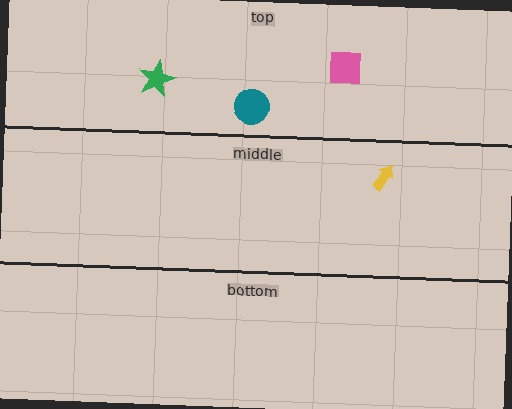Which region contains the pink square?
The top region.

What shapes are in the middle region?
The yellow arrow.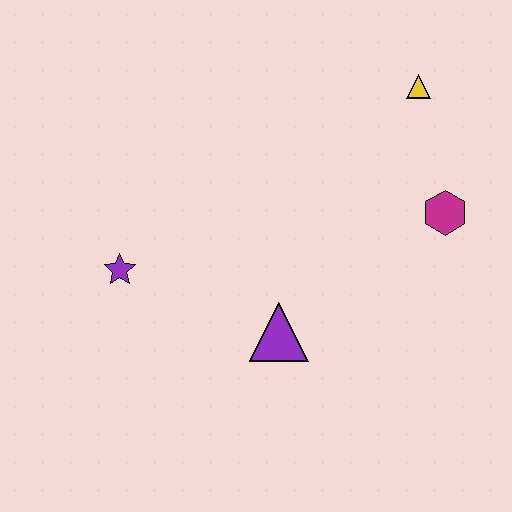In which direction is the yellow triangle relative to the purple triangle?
The yellow triangle is above the purple triangle.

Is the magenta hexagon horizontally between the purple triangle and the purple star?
No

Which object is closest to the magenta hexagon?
The yellow triangle is closest to the magenta hexagon.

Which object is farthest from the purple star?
The yellow triangle is farthest from the purple star.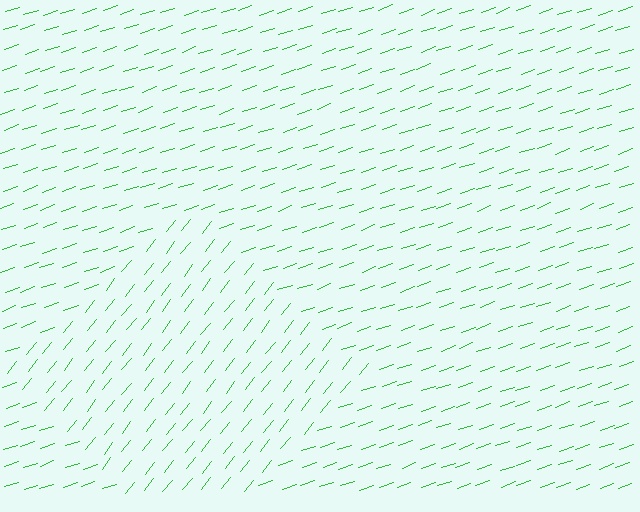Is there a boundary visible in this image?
Yes, there is a texture boundary formed by a change in line orientation.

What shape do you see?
I see a diamond.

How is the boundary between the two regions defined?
The boundary is defined purely by a change in line orientation (approximately 33 degrees difference). All lines are the same color and thickness.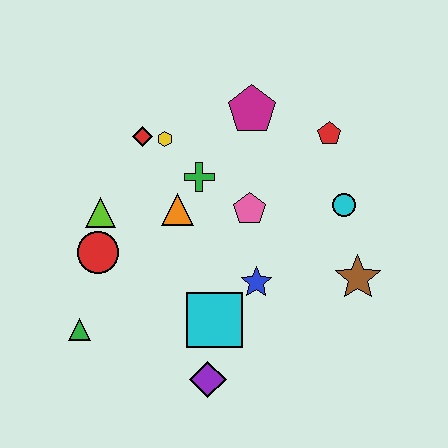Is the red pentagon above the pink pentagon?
Yes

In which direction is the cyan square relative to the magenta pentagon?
The cyan square is below the magenta pentagon.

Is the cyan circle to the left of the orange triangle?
No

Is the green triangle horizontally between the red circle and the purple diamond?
No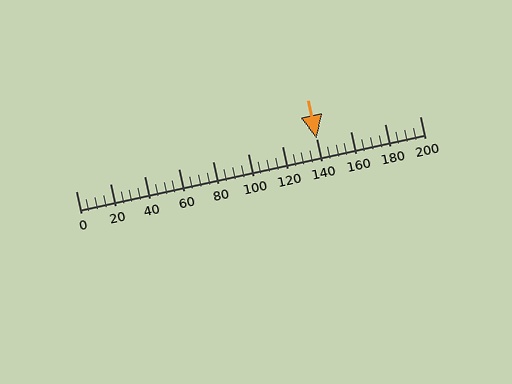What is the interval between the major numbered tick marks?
The major tick marks are spaced 20 units apart.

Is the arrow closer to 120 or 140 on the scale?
The arrow is closer to 140.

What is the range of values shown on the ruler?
The ruler shows values from 0 to 200.